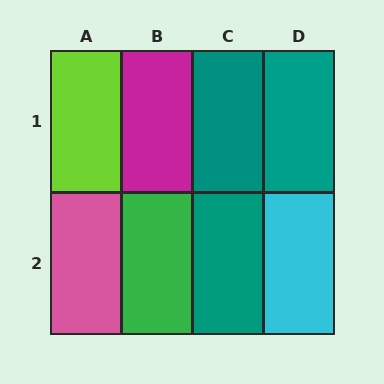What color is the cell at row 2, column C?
Teal.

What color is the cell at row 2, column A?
Pink.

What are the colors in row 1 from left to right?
Lime, magenta, teal, teal.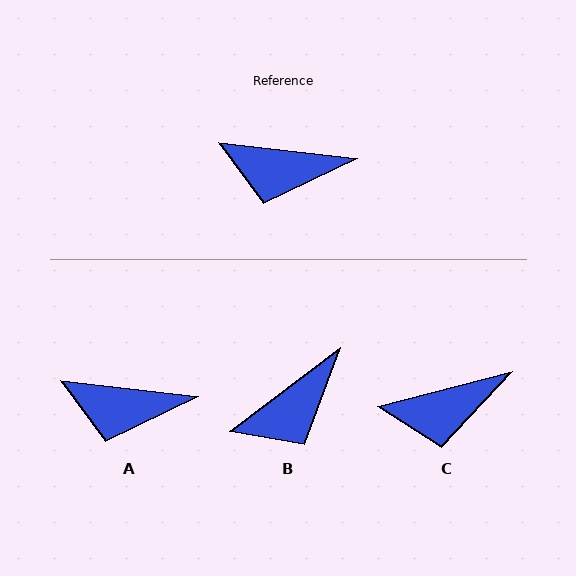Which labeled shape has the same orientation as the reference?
A.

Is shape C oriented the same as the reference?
No, it is off by about 21 degrees.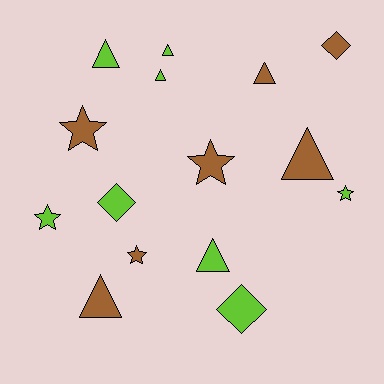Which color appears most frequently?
Lime, with 8 objects.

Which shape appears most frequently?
Triangle, with 7 objects.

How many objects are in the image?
There are 15 objects.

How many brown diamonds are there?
There is 1 brown diamond.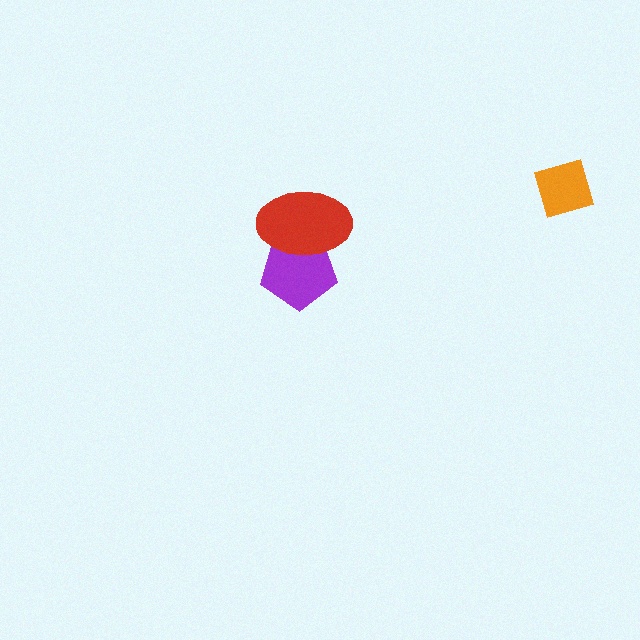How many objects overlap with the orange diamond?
0 objects overlap with the orange diamond.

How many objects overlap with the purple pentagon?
1 object overlaps with the purple pentagon.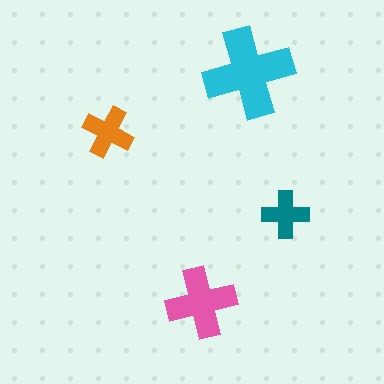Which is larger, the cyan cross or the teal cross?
The cyan one.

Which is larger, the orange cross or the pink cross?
The pink one.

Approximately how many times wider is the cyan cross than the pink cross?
About 1.5 times wider.